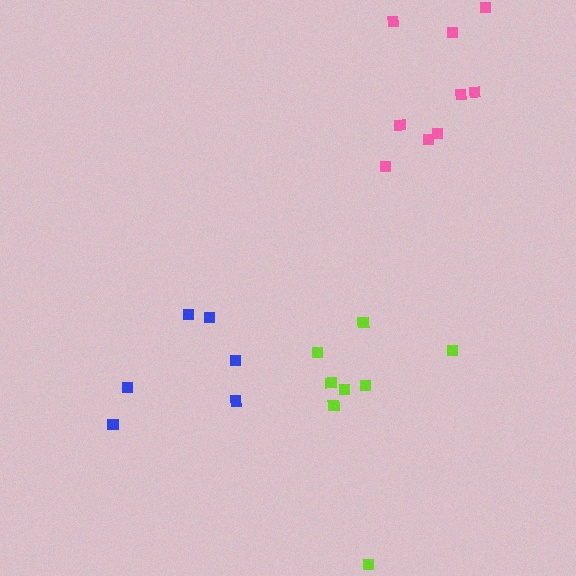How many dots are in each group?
Group 1: 9 dots, Group 2: 6 dots, Group 3: 8 dots (23 total).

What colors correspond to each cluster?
The clusters are colored: pink, blue, lime.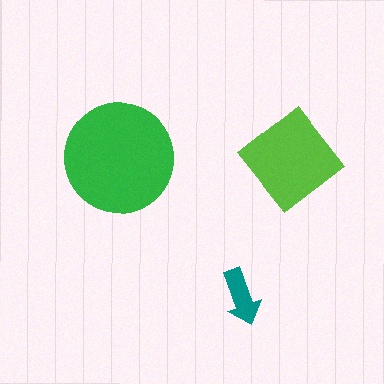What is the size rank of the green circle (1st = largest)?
1st.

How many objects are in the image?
There are 3 objects in the image.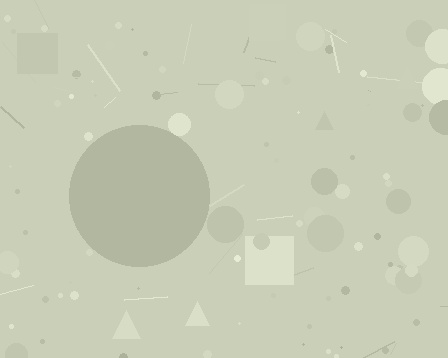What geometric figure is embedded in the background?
A circle is embedded in the background.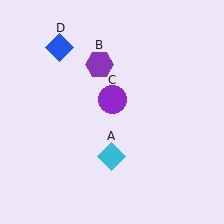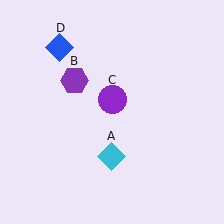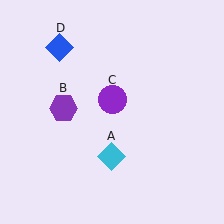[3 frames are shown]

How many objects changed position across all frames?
1 object changed position: purple hexagon (object B).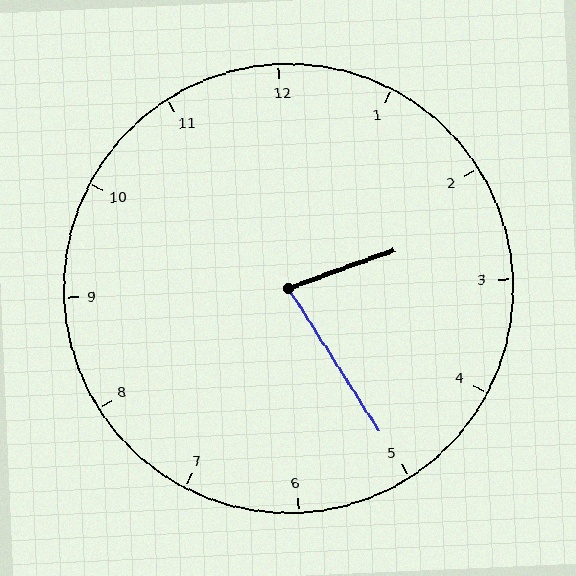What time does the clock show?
2:25.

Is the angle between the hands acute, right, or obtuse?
It is acute.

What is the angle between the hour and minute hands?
Approximately 78 degrees.